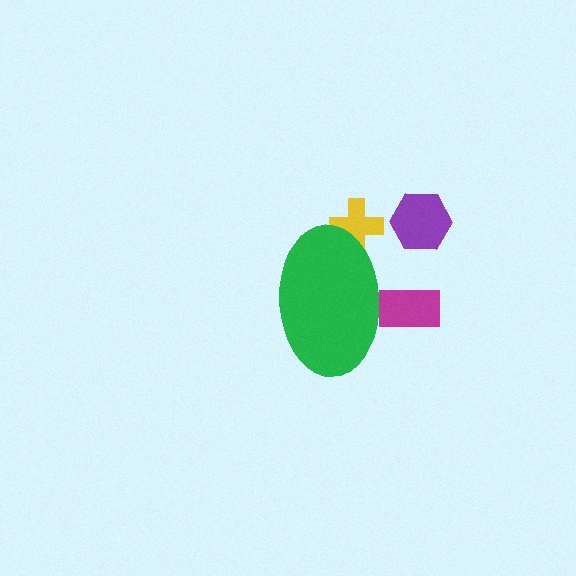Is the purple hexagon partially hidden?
No, the purple hexagon is fully visible.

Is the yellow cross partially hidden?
Yes, the yellow cross is partially hidden behind the green ellipse.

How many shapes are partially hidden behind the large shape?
2 shapes are partially hidden.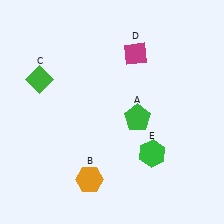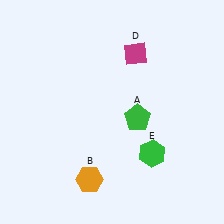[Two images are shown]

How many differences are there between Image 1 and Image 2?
There is 1 difference between the two images.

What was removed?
The green diamond (C) was removed in Image 2.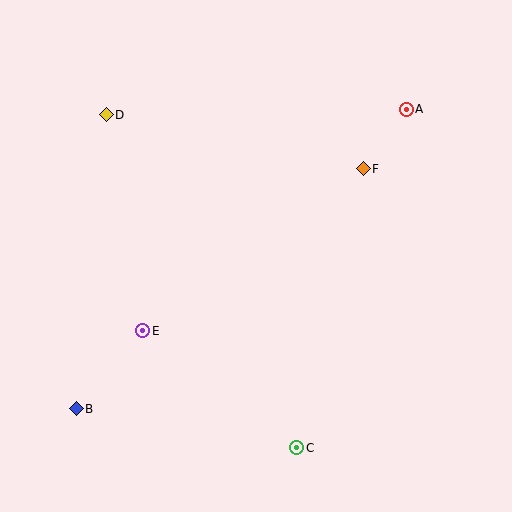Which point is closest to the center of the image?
Point E at (143, 331) is closest to the center.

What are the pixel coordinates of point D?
Point D is at (106, 115).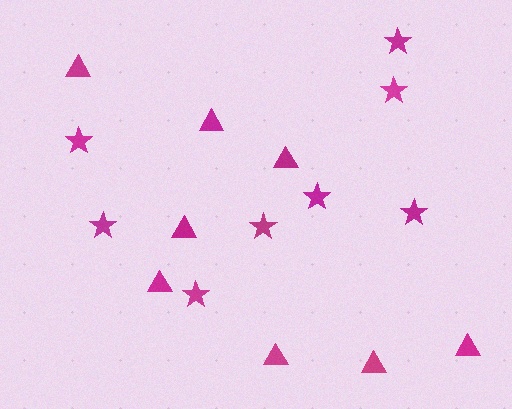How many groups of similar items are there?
There are 2 groups: one group of triangles (8) and one group of stars (8).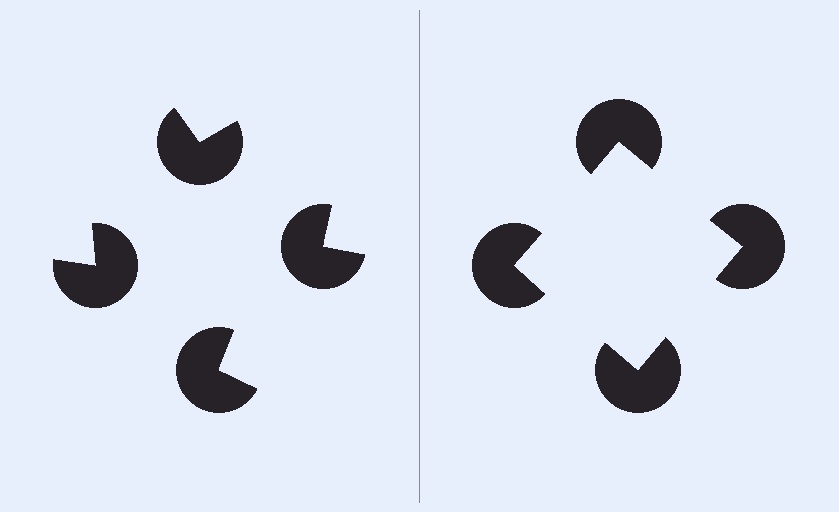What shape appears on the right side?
An illusory square.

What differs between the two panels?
The pac-man discs are positioned identically on both sides; only the wedge orientations differ. On the right they align to a square; on the left they are misaligned.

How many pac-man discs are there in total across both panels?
8 — 4 on each side.